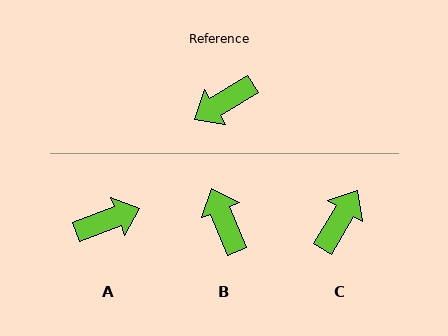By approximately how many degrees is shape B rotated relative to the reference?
Approximately 100 degrees clockwise.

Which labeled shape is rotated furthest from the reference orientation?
A, about 169 degrees away.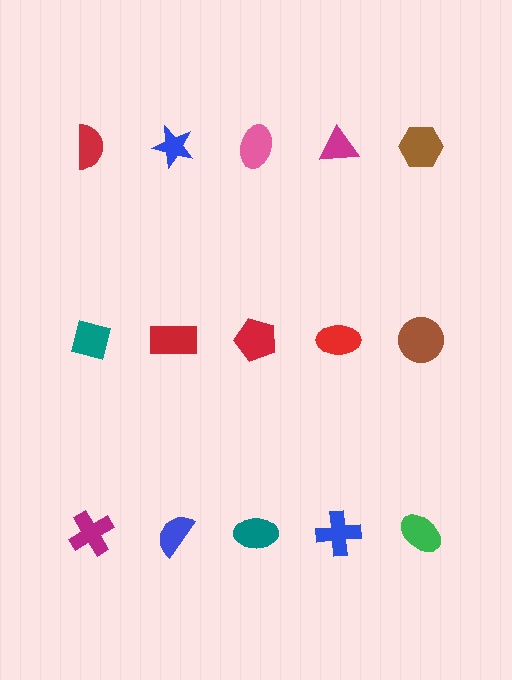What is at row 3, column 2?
A blue semicircle.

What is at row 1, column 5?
A brown hexagon.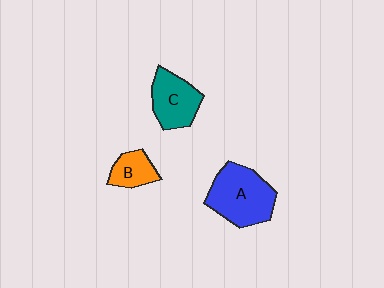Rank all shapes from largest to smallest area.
From largest to smallest: A (blue), C (teal), B (orange).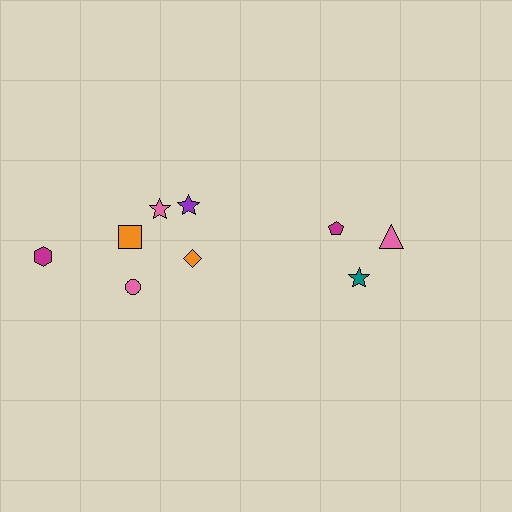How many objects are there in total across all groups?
There are 9 objects.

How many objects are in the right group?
There are 3 objects.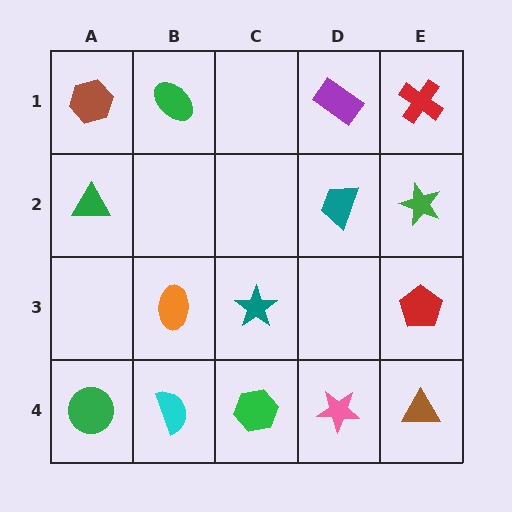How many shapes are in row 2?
3 shapes.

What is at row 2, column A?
A green triangle.